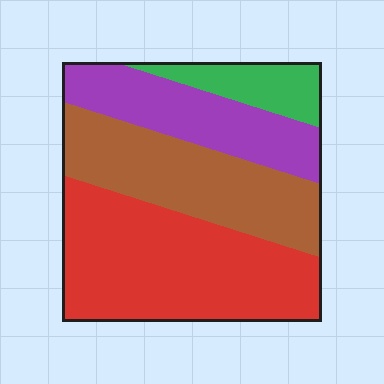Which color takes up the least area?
Green, at roughly 10%.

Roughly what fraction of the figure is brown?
Brown takes up about one quarter (1/4) of the figure.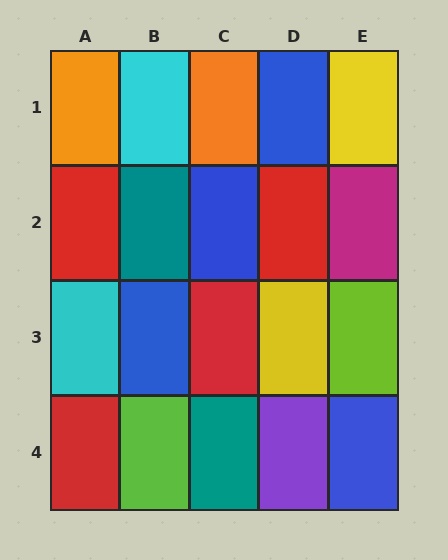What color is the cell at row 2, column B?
Teal.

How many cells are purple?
1 cell is purple.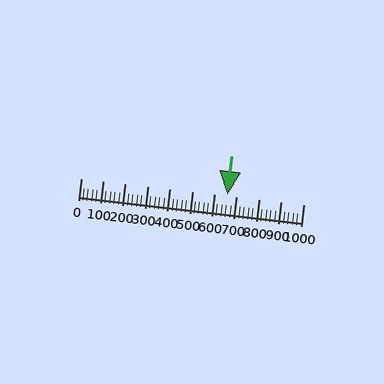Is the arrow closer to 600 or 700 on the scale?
The arrow is closer to 700.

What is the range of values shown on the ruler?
The ruler shows values from 0 to 1000.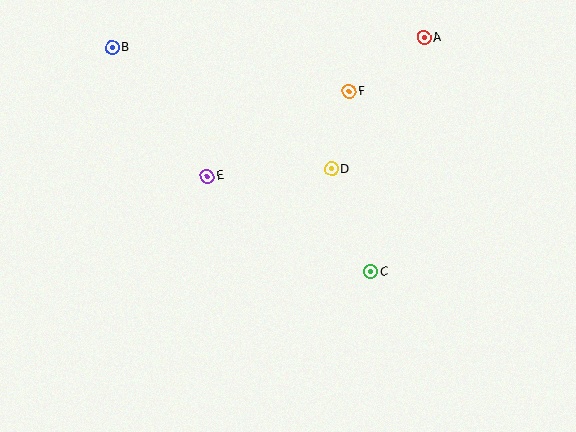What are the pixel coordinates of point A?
Point A is at (424, 38).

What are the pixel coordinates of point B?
Point B is at (112, 47).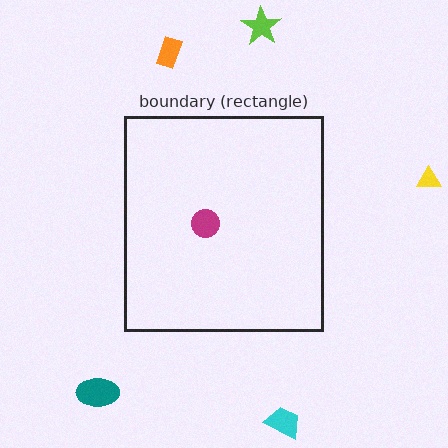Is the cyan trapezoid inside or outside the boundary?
Outside.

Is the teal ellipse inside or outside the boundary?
Outside.